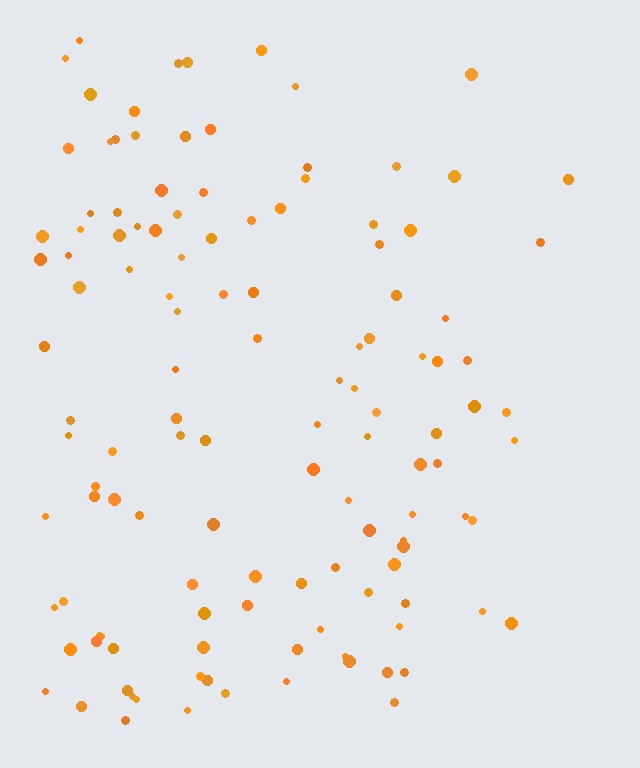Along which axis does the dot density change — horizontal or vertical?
Horizontal.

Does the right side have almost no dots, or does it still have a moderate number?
Still a moderate number, just noticeably fewer than the left.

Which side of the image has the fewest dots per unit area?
The right.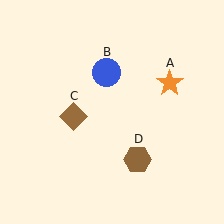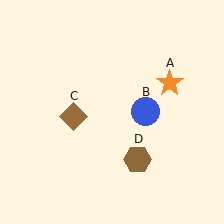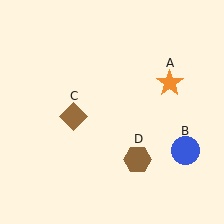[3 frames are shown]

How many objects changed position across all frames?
1 object changed position: blue circle (object B).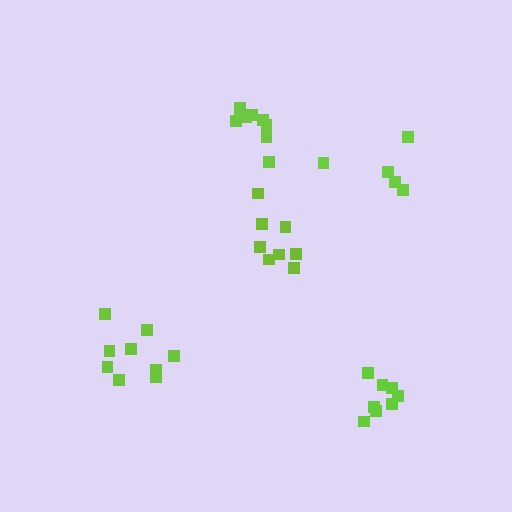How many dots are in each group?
Group 1: 8 dots, Group 2: 5 dots, Group 3: 8 dots, Group 4: 9 dots, Group 5: 9 dots (39 total).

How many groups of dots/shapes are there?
There are 5 groups.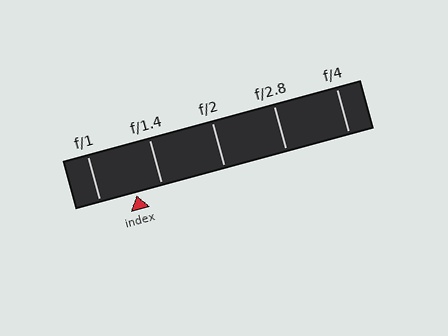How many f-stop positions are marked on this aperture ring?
There are 5 f-stop positions marked.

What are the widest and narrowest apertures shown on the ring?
The widest aperture shown is f/1 and the narrowest is f/4.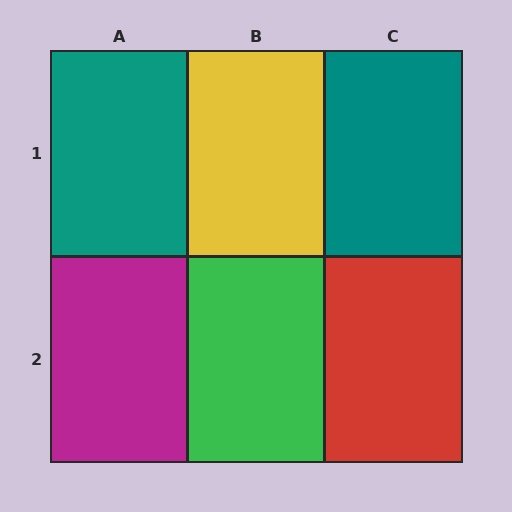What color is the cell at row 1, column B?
Yellow.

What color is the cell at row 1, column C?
Teal.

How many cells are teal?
2 cells are teal.